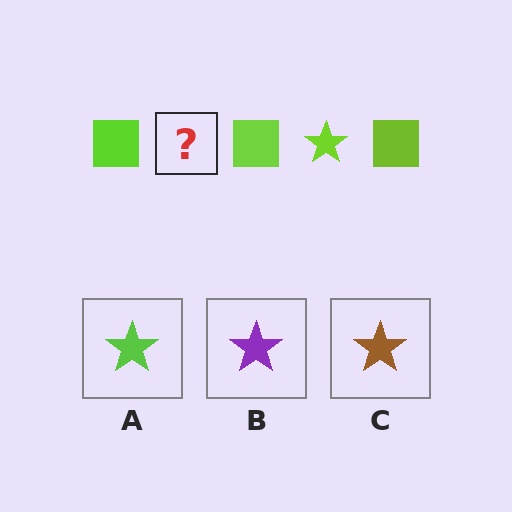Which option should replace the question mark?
Option A.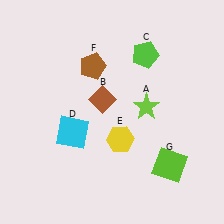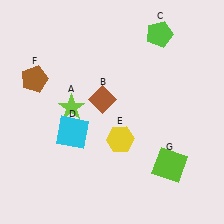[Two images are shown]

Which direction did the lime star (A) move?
The lime star (A) moved left.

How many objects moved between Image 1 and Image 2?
3 objects moved between the two images.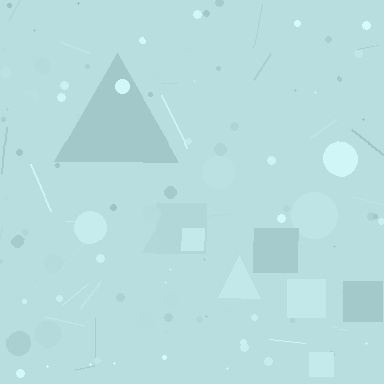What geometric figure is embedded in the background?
A triangle is embedded in the background.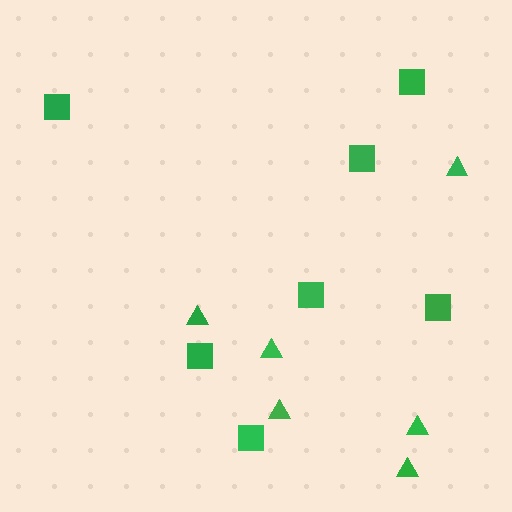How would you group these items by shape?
There are 2 groups: one group of squares (7) and one group of triangles (6).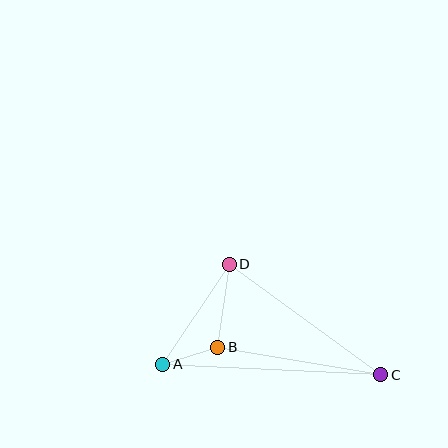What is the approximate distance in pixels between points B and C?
The distance between B and C is approximately 165 pixels.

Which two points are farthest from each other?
Points A and C are farthest from each other.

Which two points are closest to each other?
Points A and B are closest to each other.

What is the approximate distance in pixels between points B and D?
The distance between B and D is approximately 83 pixels.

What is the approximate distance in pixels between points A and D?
The distance between A and D is approximately 120 pixels.